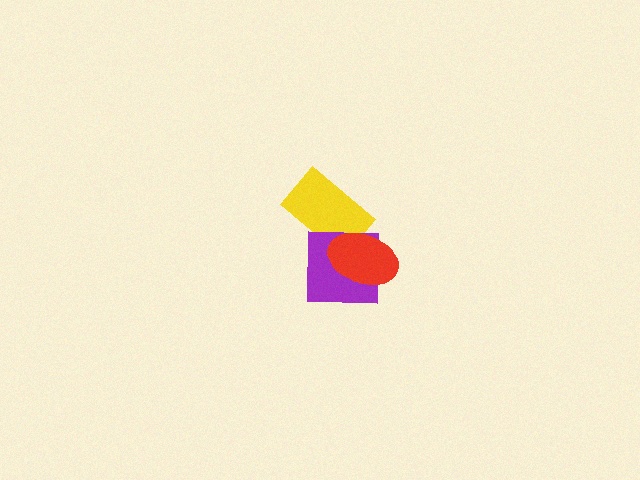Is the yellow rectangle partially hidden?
Yes, it is partially covered by another shape.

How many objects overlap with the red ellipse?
2 objects overlap with the red ellipse.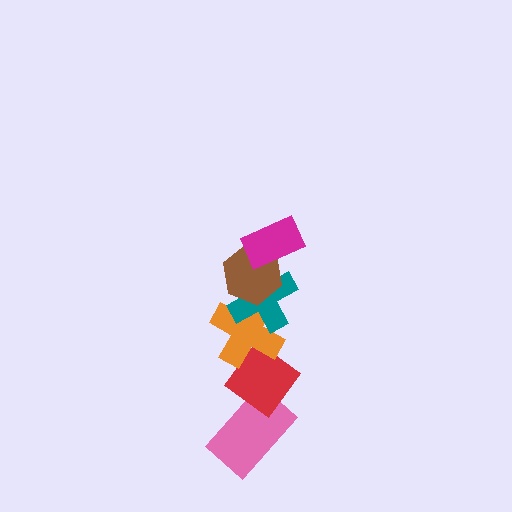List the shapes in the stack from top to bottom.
From top to bottom: the magenta rectangle, the brown hexagon, the teal cross, the orange cross, the red diamond, the pink rectangle.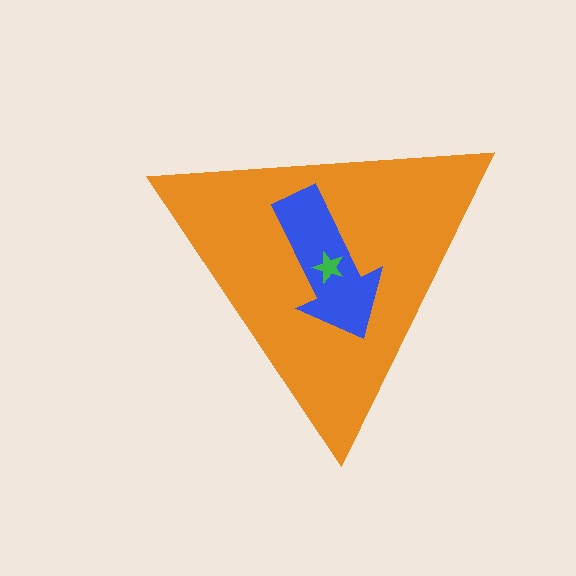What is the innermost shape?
The green star.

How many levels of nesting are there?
3.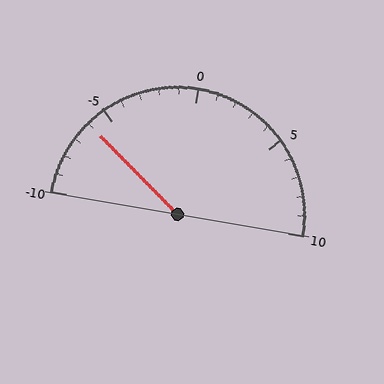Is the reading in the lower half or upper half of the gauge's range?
The reading is in the lower half of the range (-10 to 10).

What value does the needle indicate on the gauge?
The needle indicates approximately -6.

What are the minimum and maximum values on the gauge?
The gauge ranges from -10 to 10.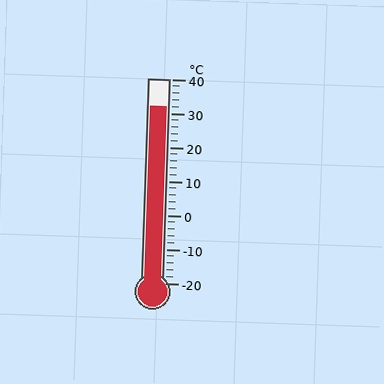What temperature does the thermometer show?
The thermometer shows approximately 32°C.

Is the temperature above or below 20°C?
The temperature is above 20°C.